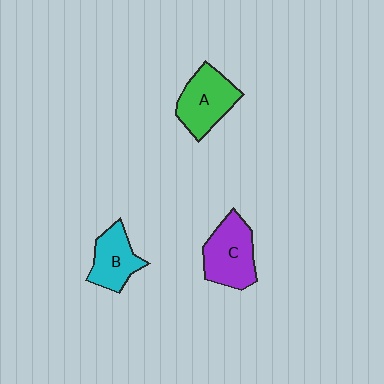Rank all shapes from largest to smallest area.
From largest to smallest: C (purple), A (green), B (cyan).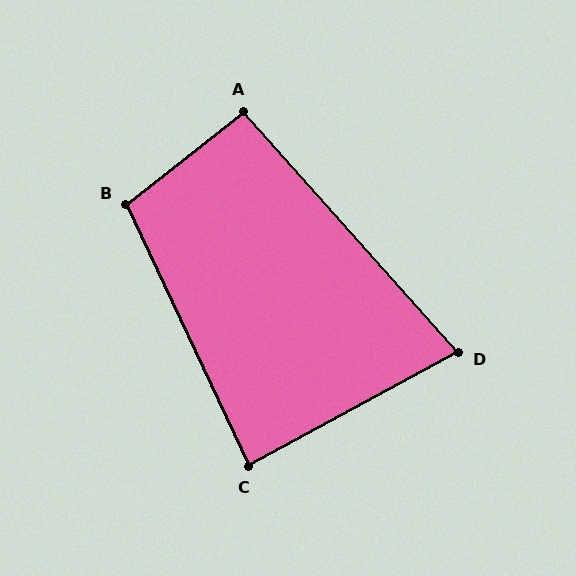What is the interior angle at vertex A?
Approximately 93 degrees (approximately right).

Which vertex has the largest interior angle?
B, at approximately 103 degrees.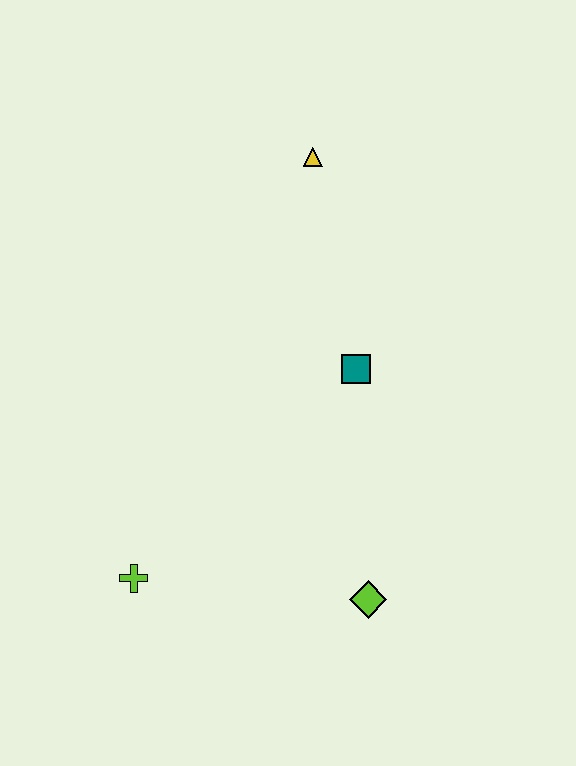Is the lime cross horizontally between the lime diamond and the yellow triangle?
No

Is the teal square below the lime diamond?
No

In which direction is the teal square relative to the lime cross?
The teal square is to the right of the lime cross.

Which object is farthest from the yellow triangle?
The lime cross is farthest from the yellow triangle.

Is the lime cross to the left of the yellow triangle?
Yes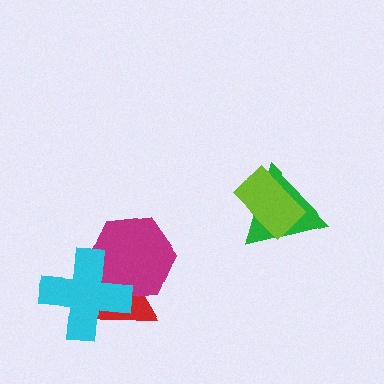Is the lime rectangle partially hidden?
No, no other shape covers it.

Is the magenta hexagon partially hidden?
Yes, it is partially covered by another shape.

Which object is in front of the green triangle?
The lime rectangle is in front of the green triangle.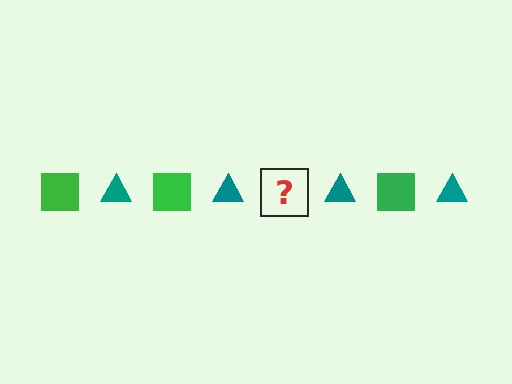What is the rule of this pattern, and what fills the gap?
The rule is that the pattern alternates between green square and teal triangle. The gap should be filled with a green square.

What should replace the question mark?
The question mark should be replaced with a green square.